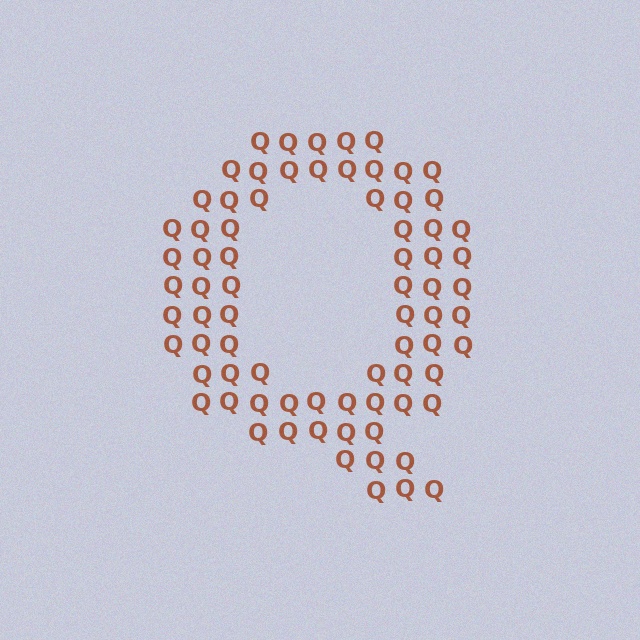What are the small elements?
The small elements are letter Q's.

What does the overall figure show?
The overall figure shows the letter Q.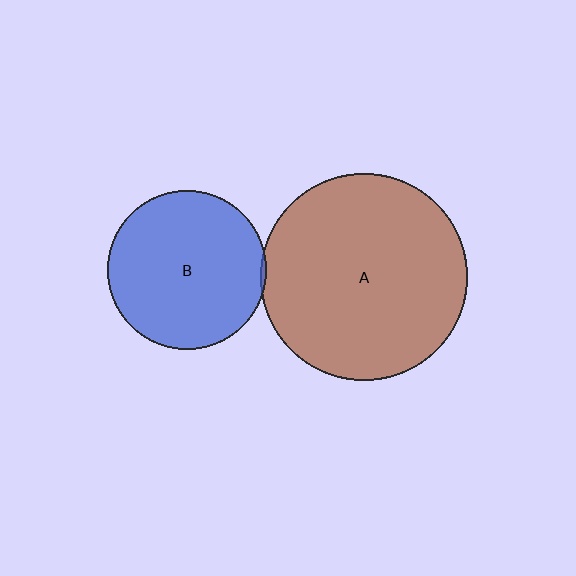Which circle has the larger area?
Circle A (brown).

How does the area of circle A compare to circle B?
Approximately 1.7 times.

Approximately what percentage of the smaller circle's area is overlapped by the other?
Approximately 5%.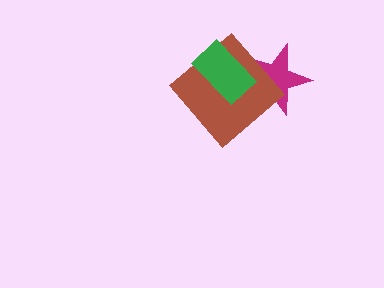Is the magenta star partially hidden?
Yes, it is partially covered by another shape.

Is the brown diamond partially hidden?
Yes, it is partially covered by another shape.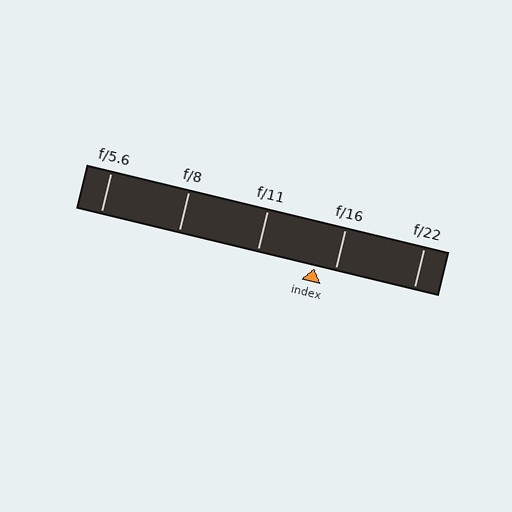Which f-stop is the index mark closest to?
The index mark is closest to f/16.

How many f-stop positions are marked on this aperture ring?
There are 5 f-stop positions marked.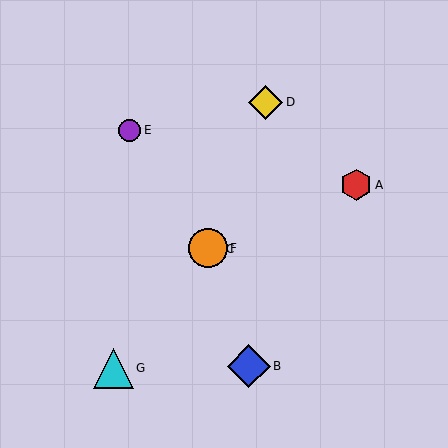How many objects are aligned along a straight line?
3 objects (A, C, F) are aligned along a straight line.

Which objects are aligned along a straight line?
Objects A, C, F are aligned along a straight line.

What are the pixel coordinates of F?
Object F is at (208, 248).